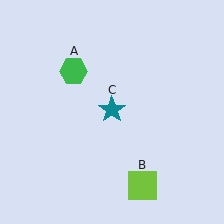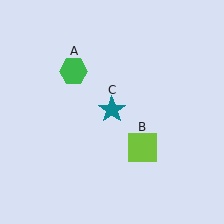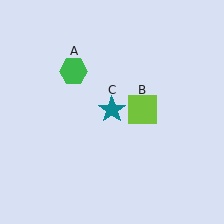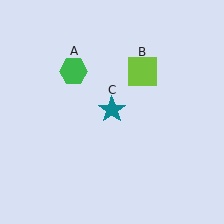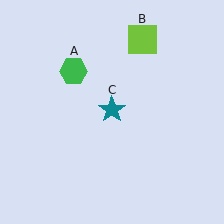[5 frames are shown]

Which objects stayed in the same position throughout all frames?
Green hexagon (object A) and teal star (object C) remained stationary.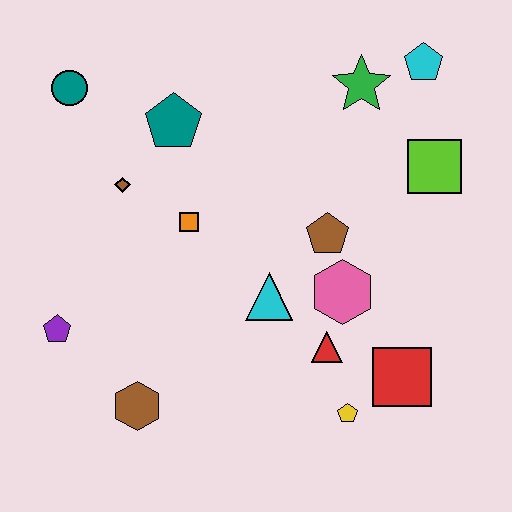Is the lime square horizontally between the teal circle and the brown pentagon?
No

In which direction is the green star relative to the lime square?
The green star is above the lime square.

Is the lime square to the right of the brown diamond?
Yes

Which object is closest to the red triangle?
The pink hexagon is closest to the red triangle.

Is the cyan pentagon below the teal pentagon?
No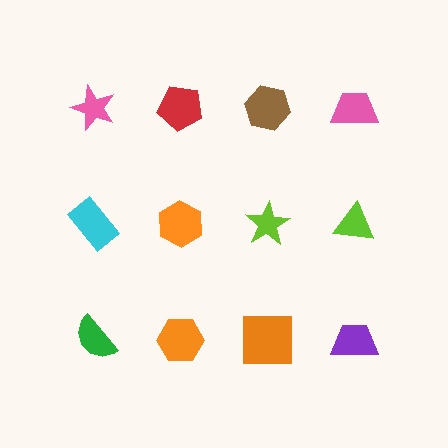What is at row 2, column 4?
A lime triangle.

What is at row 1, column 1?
A pink star.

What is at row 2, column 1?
A cyan rectangle.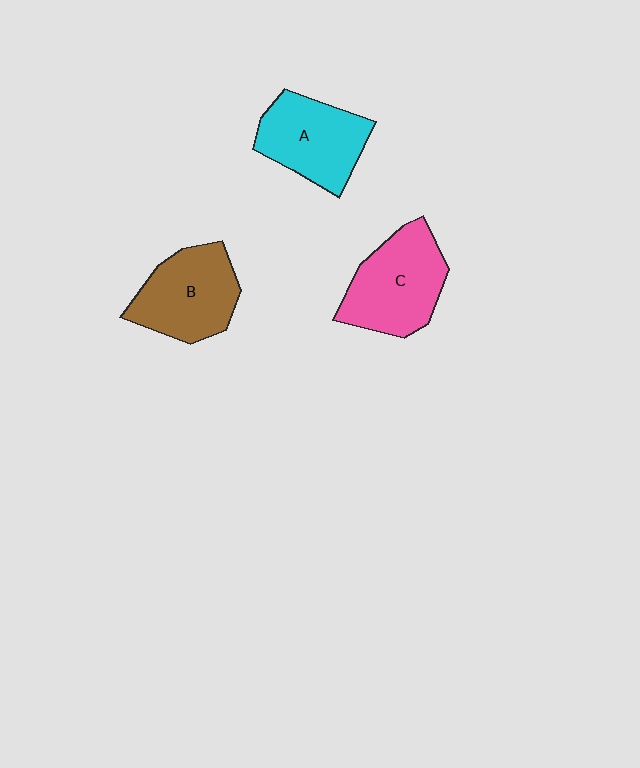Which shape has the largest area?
Shape C (pink).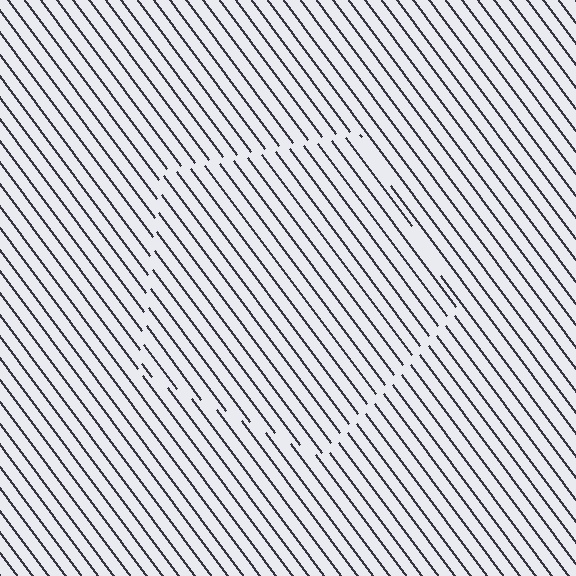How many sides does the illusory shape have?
5 sides — the line-ends trace a pentagon.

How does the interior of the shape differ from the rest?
The interior of the shape contains the same grating, shifted by half a period — the contour is defined by the phase discontinuity where line-ends from the inner and outer gratings abut.